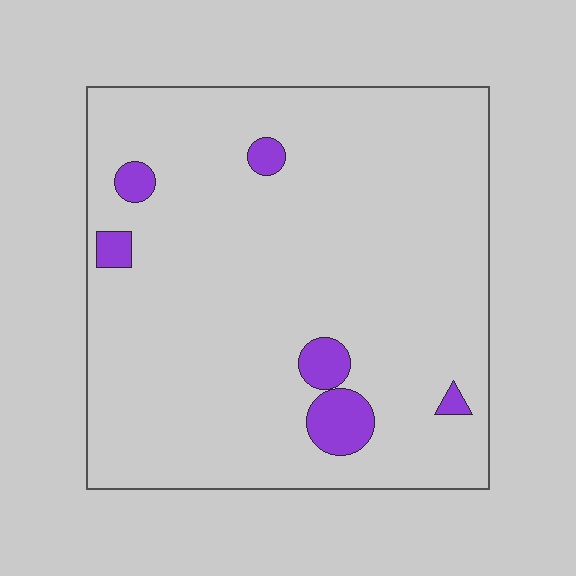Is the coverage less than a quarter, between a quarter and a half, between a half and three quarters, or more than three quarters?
Less than a quarter.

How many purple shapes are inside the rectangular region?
6.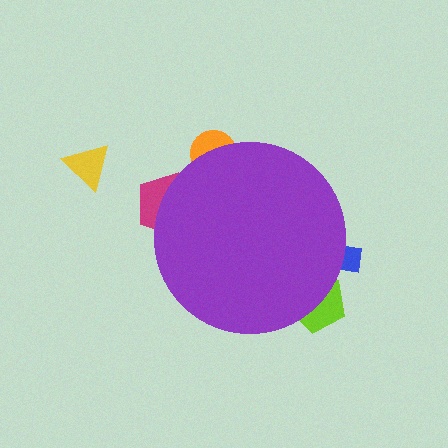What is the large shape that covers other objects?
A purple circle.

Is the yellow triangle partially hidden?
No, the yellow triangle is fully visible.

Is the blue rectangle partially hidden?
Yes, the blue rectangle is partially hidden behind the purple circle.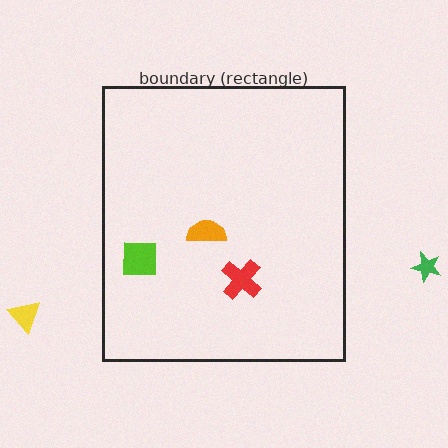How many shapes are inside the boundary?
3 inside, 2 outside.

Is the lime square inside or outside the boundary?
Inside.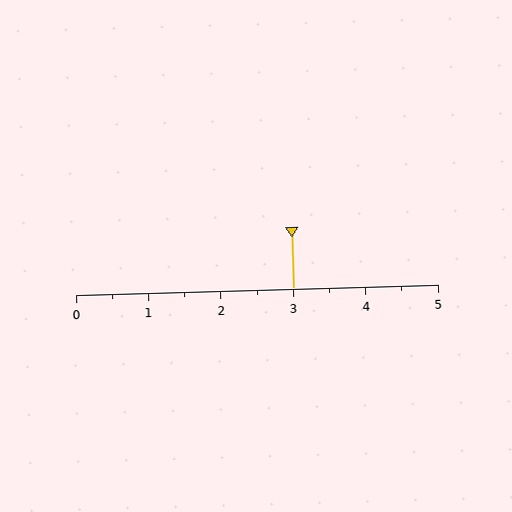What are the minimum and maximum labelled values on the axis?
The axis runs from 0 to 5.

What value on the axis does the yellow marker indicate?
The marker indicates approximately 3.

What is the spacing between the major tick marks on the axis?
The major ticks are spaced 1 apart.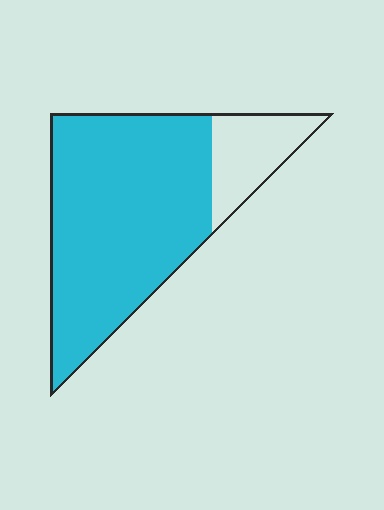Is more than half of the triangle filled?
Yes.